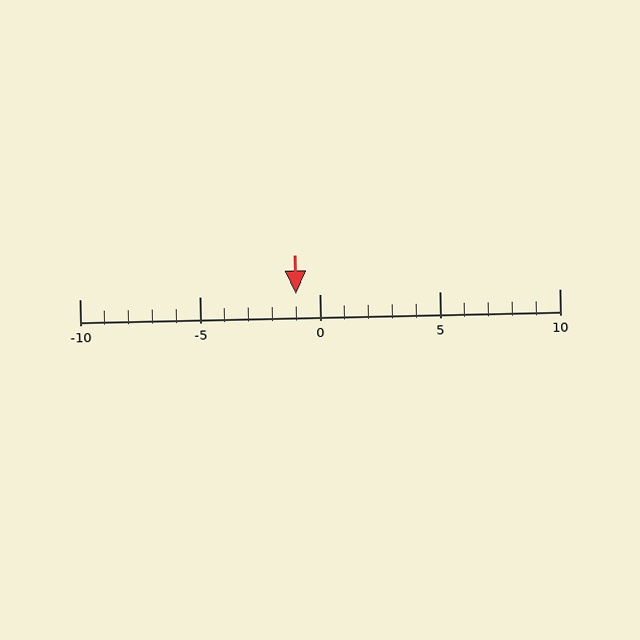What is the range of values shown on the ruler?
The ruler shows values from -10 to 10.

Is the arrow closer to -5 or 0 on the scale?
The arrow is closer to 0.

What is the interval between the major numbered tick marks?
The major tick marks are spaced 5 units apart.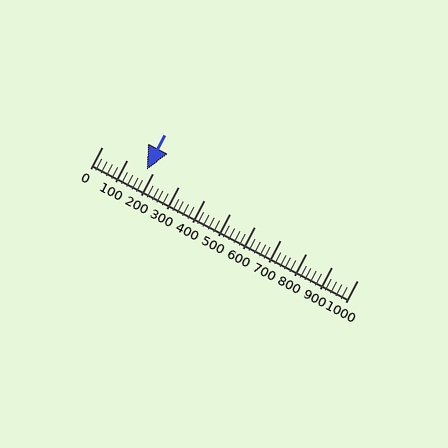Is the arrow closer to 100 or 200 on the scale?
The arrow is closer to 200.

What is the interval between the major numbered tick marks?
The major tick marks are spaced 100 units apart.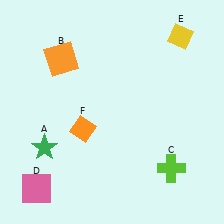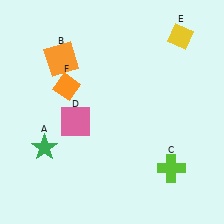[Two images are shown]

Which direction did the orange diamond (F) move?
The orange diamond (F) moved up.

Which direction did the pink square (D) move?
The pink square (D) moved up.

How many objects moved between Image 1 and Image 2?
2 objects moved between the two images.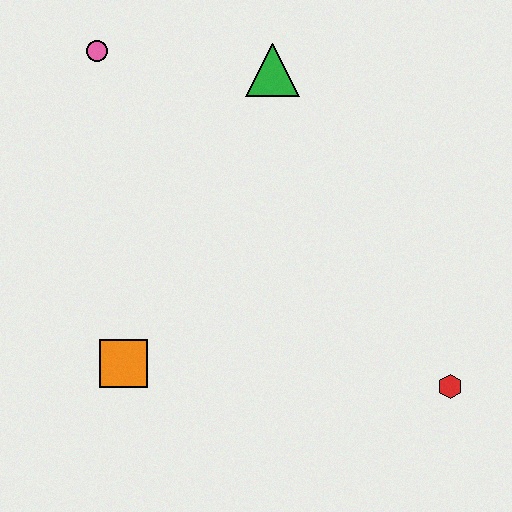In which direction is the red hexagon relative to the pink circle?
The red hexagon is to the right of the pink circle.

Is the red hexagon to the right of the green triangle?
Yes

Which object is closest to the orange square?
The pink circle is closest to the orange square.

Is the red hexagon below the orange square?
Yes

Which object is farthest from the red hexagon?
The pink circle is farthest from the red hexagon.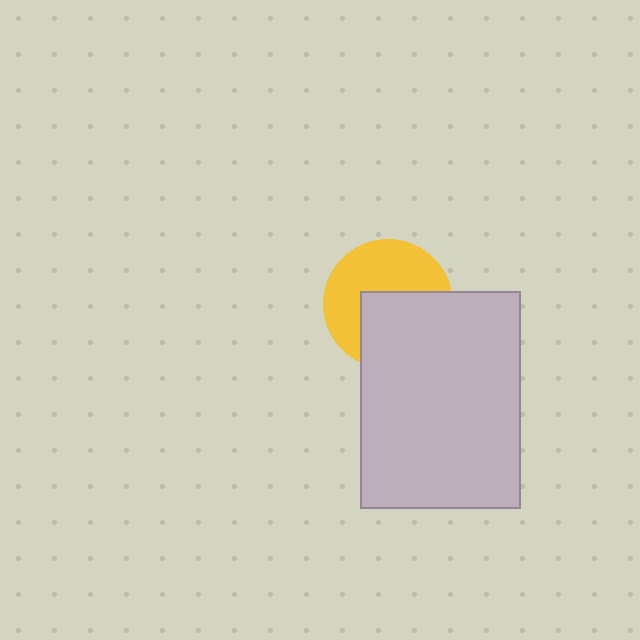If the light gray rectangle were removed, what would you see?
You would see the complete yellow circle.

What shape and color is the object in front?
The object in front is a light gray rectangle.